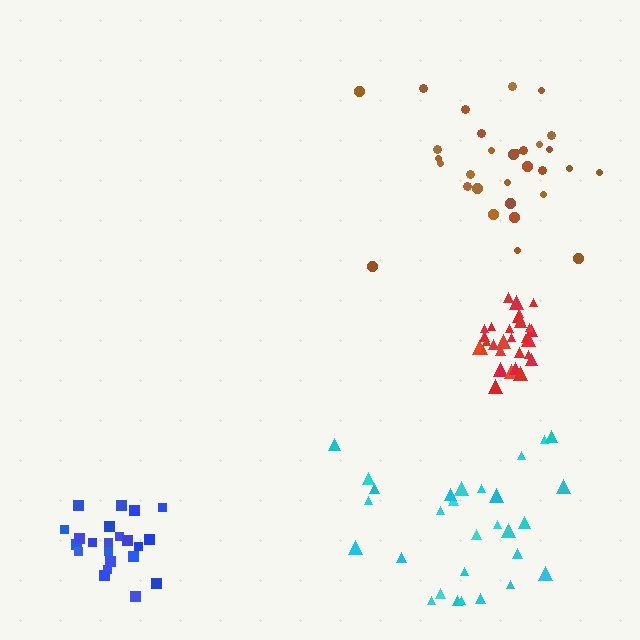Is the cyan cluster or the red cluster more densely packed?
Red.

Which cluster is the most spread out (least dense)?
Cyan.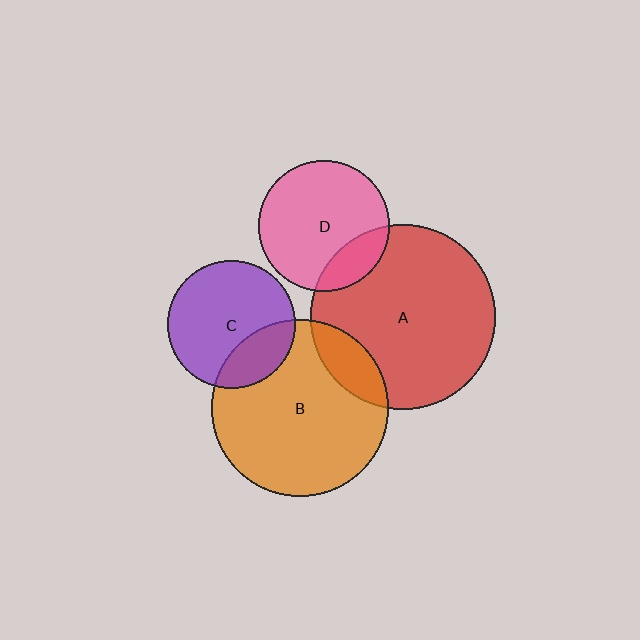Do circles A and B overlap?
Yes.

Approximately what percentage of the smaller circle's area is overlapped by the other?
Approximately 15%.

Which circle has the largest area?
Circle A (red).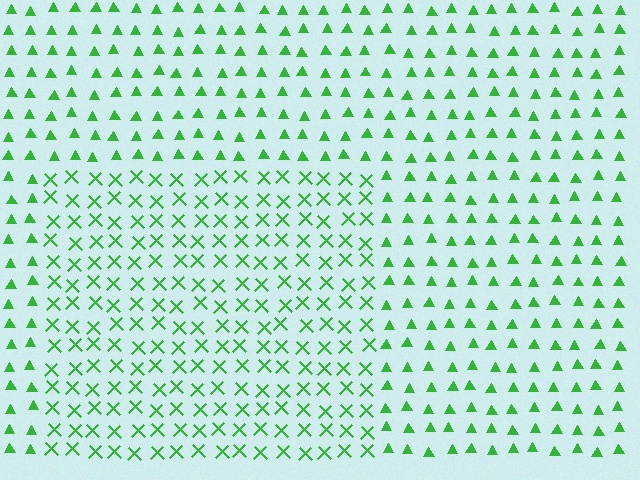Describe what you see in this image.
The image is filled with small green elements arranged in a uniform grid. A rectangle-shaped region contains X marks, while the surrounding area contains triangles. The boundary is defined purely by the change in element shape.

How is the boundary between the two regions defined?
The boundary is defined by a change in element shape: X marks inside vs. triangles outside. All elements share the same color and spacing.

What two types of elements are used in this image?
The image uses X marks inside the rectangle region and triangles outside it.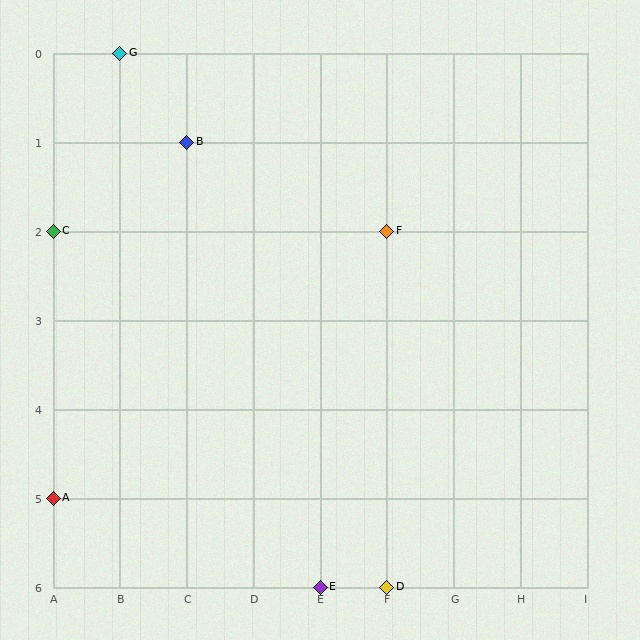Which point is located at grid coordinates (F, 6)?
Point D is at (F, 6).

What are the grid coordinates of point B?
Point B is at grid coordinates (C, 1).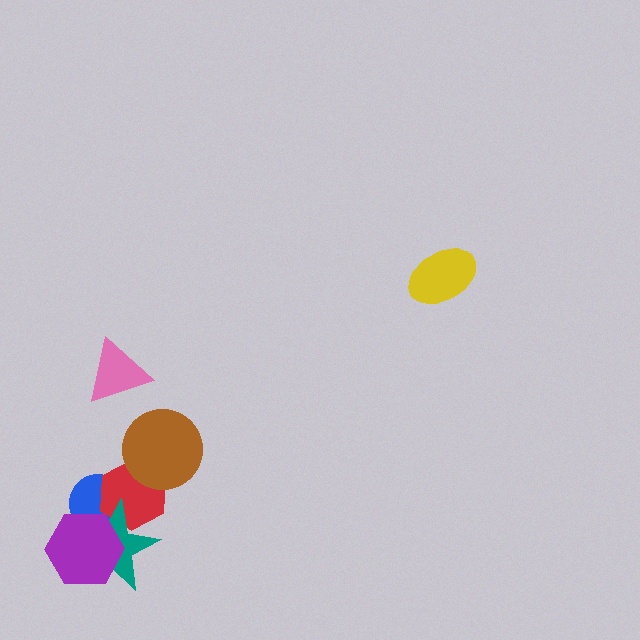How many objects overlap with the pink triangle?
0 objects overlap with the pink triangle.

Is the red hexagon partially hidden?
Yes, it is partially covered by another shape.